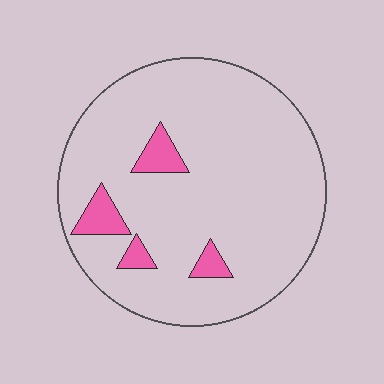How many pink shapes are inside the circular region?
4.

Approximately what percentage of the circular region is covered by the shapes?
Approximately 10%.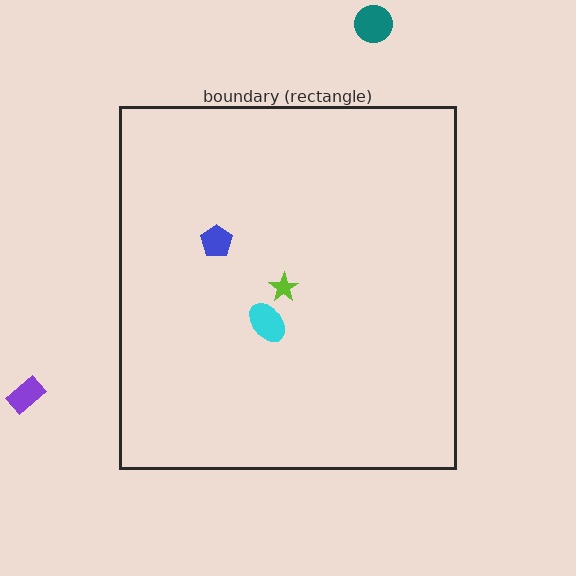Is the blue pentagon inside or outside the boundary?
Inside.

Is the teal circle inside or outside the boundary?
Outside.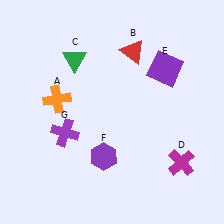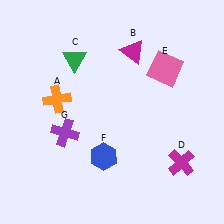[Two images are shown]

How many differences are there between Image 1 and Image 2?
There are 3 differences between the two images.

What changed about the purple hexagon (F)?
In Image 1, F is purple. In Image 2, it changed to blue.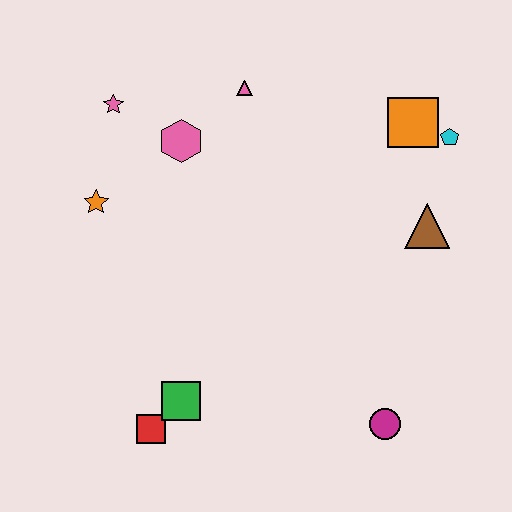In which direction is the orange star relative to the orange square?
The orange star is to the left of the orange square.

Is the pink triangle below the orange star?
No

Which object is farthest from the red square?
The cyan pentagon is farthest from the red square.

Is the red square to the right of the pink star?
Yes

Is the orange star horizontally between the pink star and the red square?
No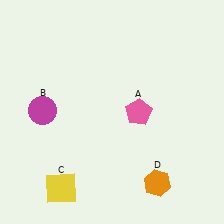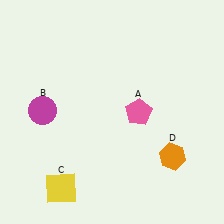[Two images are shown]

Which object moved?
The orange hexagon (D) moved up.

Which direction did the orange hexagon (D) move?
The orange hexagon (D) moved up.